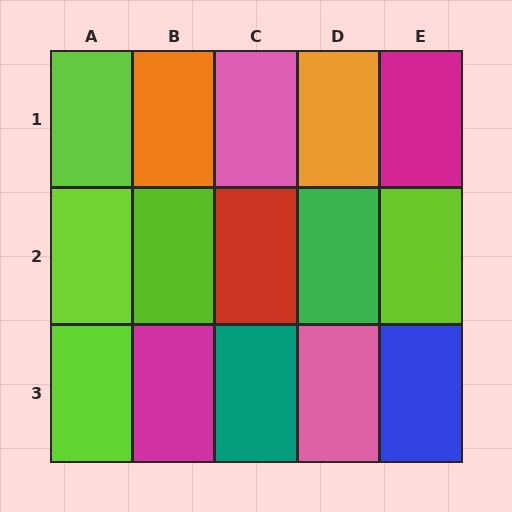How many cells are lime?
5 cells are lime.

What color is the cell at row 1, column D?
Orange.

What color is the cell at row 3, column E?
Blue.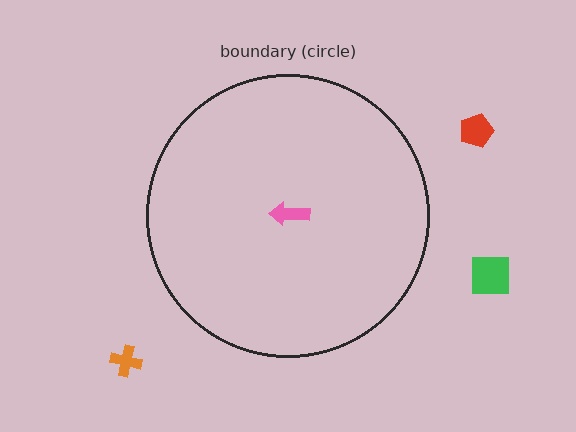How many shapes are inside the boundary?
1 inside, 3 outside.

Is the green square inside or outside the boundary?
Outside.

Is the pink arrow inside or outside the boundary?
Inside.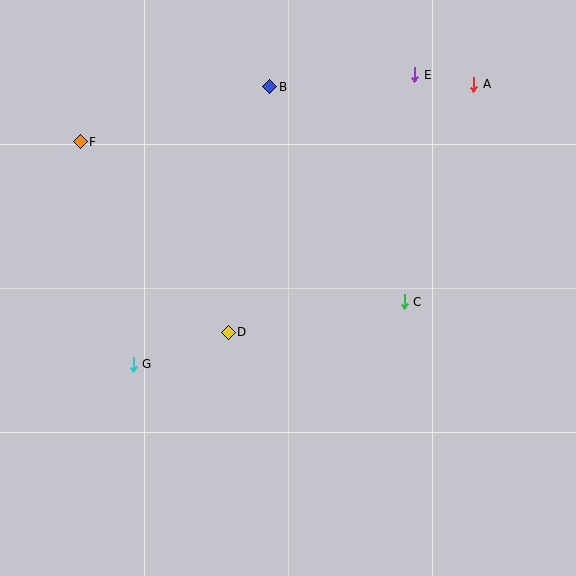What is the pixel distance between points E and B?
The distance between E and B is 145 pixels.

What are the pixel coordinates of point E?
Point E is at (415, 75).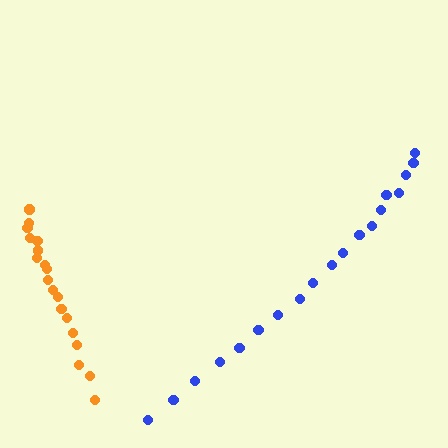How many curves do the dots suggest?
There are 2 distinct paths.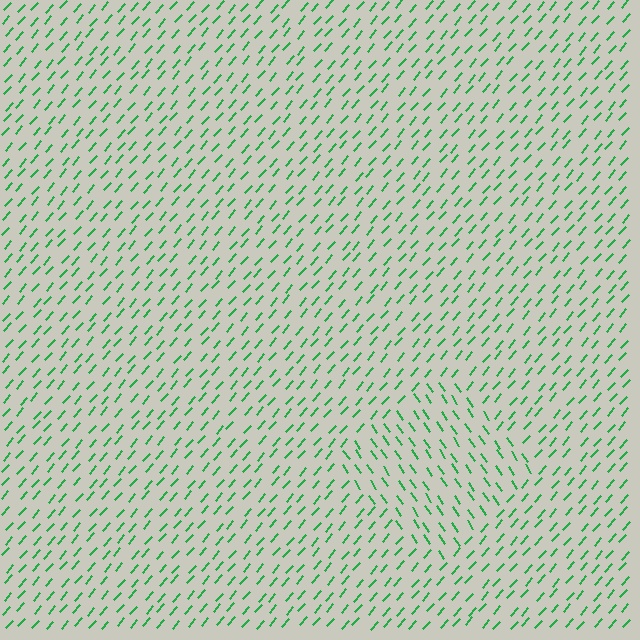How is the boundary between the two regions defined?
The boundary is defined purely by a change in line orientation (approximately 75 degrees difference). All lines are the same color and thickness.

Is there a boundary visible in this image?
Yes, there is a texture boundary formed by a change in line orientation.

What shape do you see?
I see a diamond.